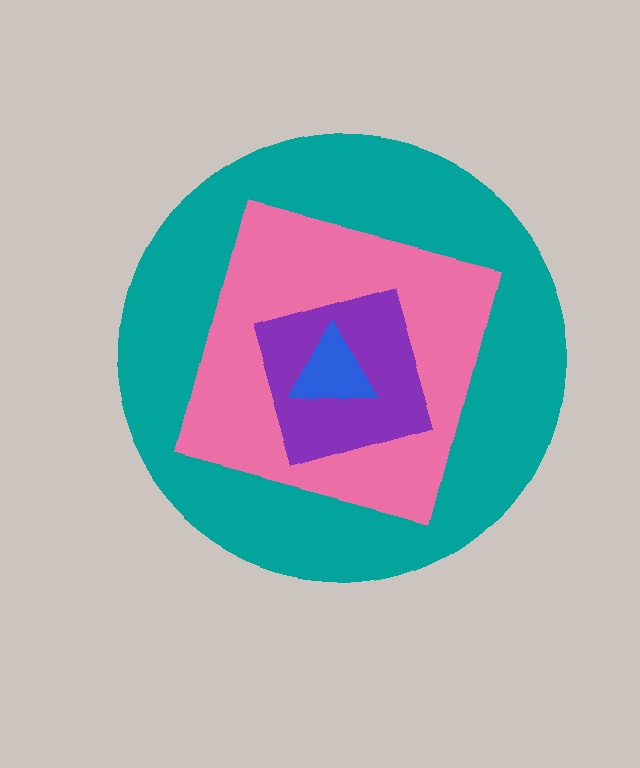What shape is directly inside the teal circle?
The pink square.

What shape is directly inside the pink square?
The purple diamond.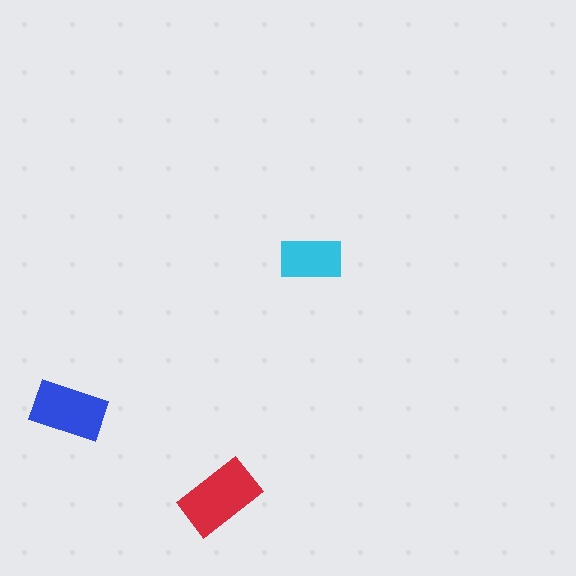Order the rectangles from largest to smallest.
the red one, the blue one, the cyan one.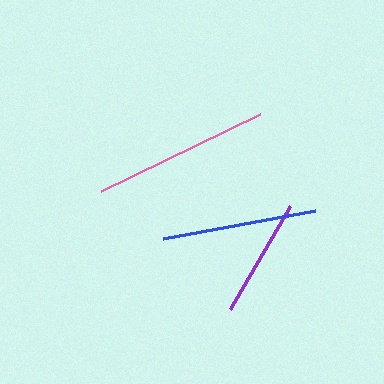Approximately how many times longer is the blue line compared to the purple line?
The blue line is approximately 1.3 times the length of the purple line.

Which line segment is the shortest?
The purple line is the shortest at approximately 119 pixels.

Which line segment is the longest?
The pink line is the longest at approximately 177 pixels.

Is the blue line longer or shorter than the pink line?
The pink line is longer than the blue line.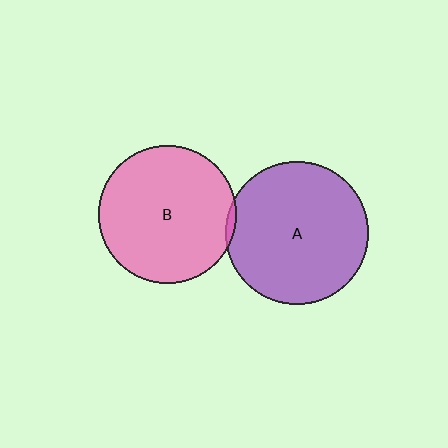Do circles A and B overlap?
Yes.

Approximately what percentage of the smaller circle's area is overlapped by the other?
Approximately 5%.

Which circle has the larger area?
Circle A (purple).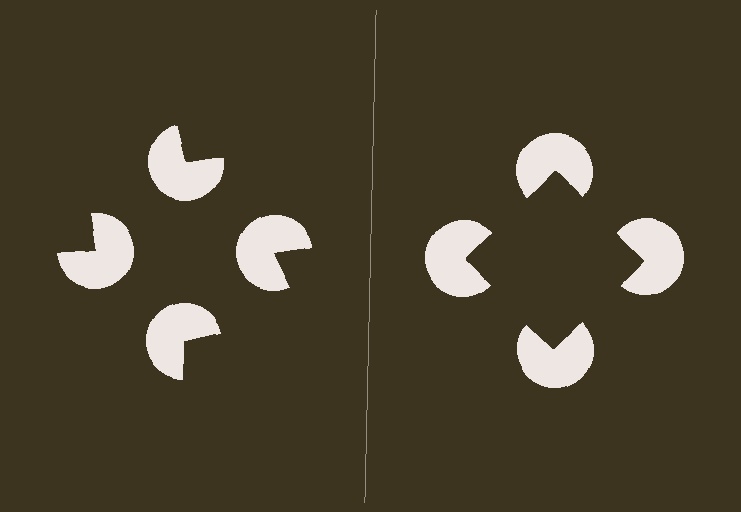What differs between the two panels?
The pac-man discs are positioned identically on both sides; only the wedge orientations differ. On the right they align to a square; on the left they are misaligned.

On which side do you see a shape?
An illusory square appears on the right side. On the left side the wedge cuts are rotated, so no coherent shape forms.